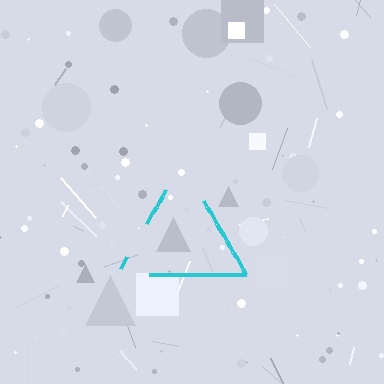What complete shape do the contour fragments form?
The contour fragments form a triangle.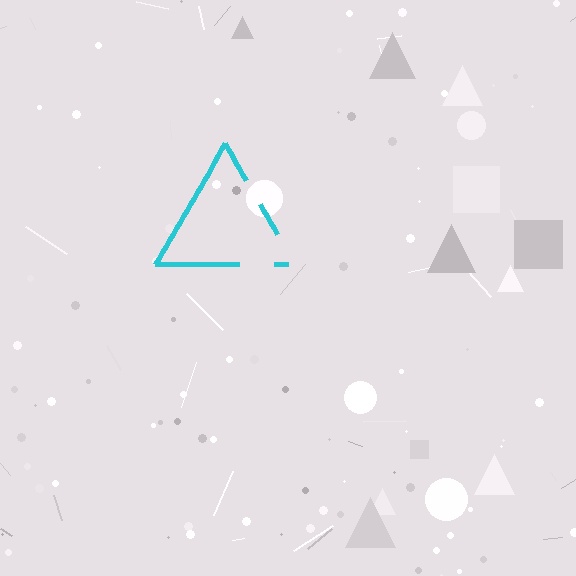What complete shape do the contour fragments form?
The contour fragments form a triangle.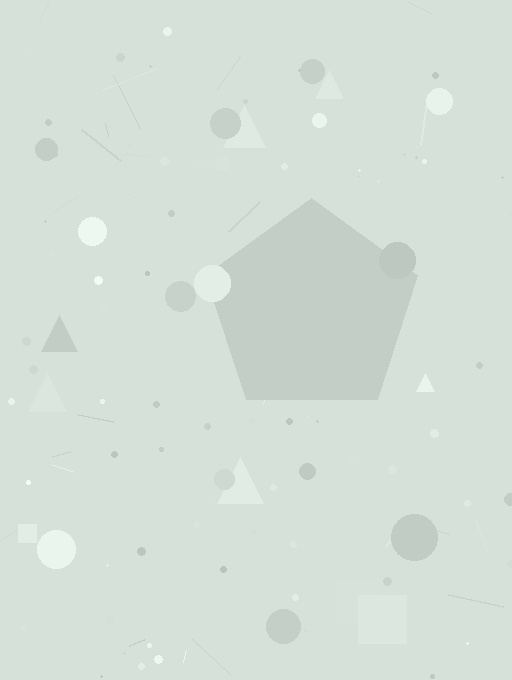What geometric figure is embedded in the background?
A pentagon is embedded in the background.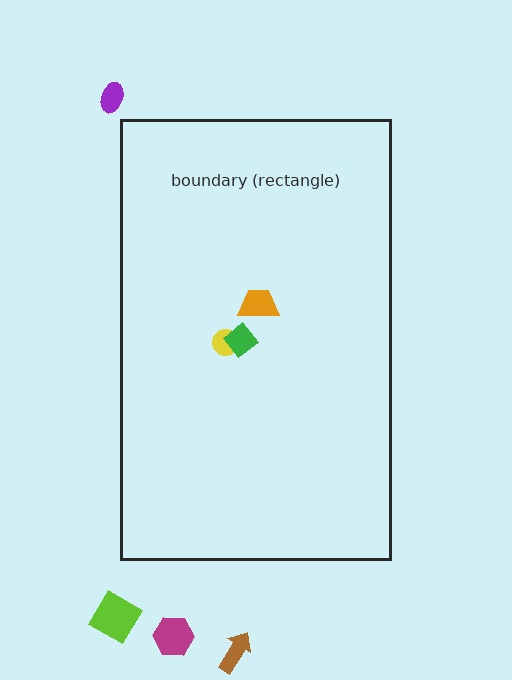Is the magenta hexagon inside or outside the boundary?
Outside.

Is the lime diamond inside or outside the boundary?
Outside.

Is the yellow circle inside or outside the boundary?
Inside.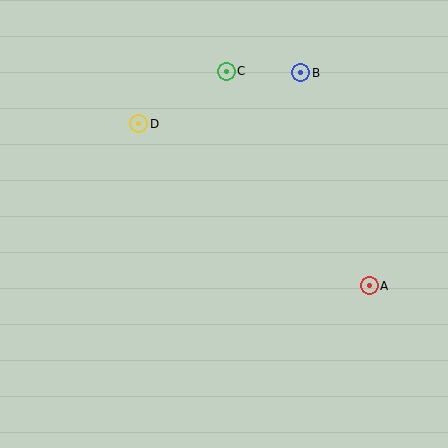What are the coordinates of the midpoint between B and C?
The midpoint between B and C is at (263, 72).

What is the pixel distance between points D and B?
The distance between D and B is 170 pixels.